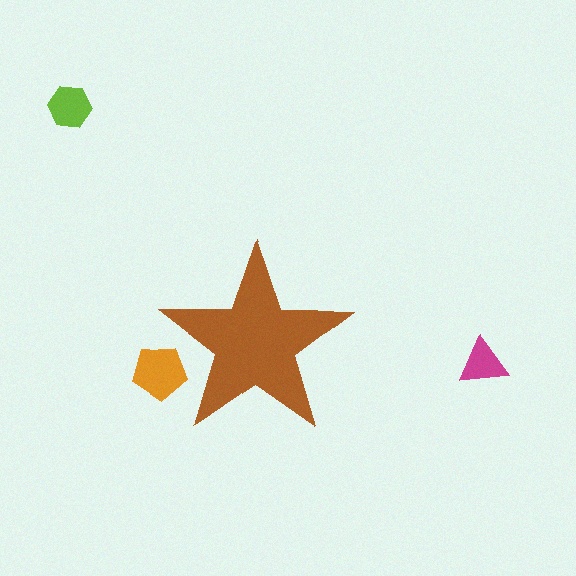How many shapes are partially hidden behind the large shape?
1 shape is partially hidden.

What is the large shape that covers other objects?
A brown star.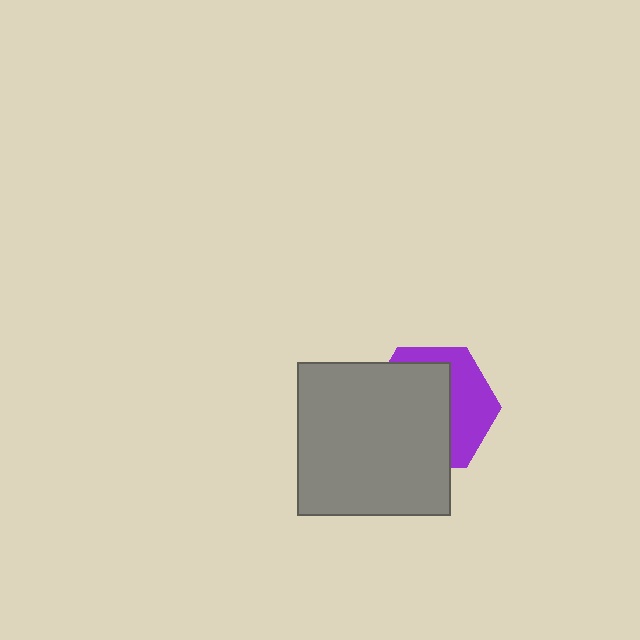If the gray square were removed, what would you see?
You would see the complete purple hexagon.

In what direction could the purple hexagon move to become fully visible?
The purple hexagon could move right. That would shift it out from behind the gray square entirely.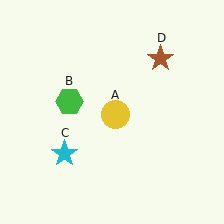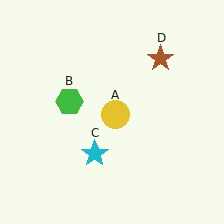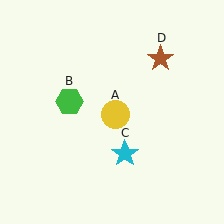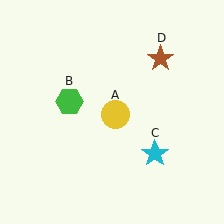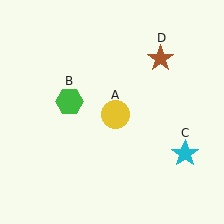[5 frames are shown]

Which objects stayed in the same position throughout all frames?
Yellow circle (object A) and green hexagon (object B) and brown star (object D) remained stationary.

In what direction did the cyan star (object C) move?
The cyan star (object C) moved right.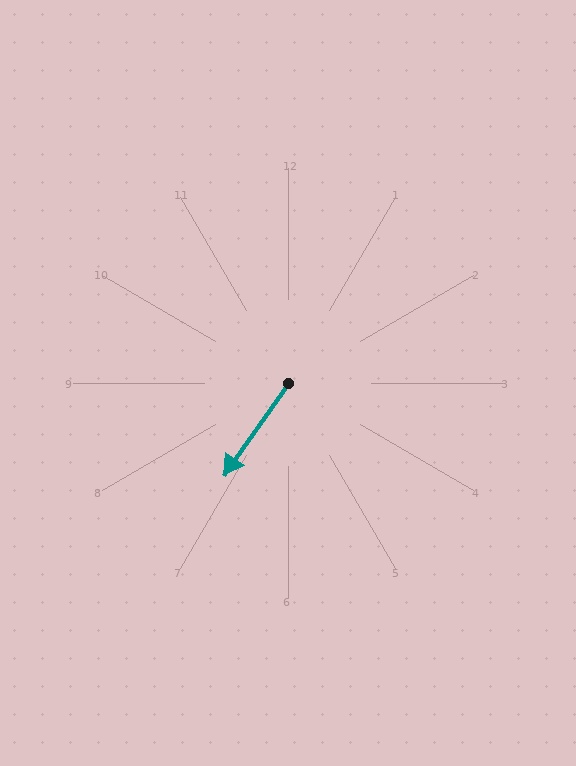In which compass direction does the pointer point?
Southwest.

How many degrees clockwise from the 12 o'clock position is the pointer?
Approximately 215 degrees.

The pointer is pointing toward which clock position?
Roughly 7 o'clock.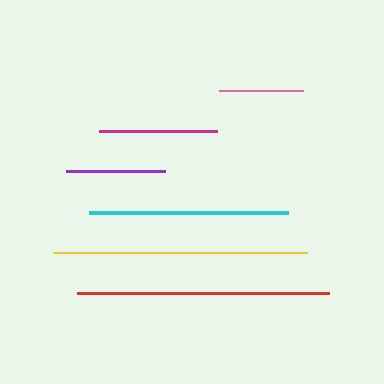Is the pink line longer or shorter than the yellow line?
The yellow line is longer than the pink line.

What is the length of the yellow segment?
The yellow segment is approximately 254 pixels long.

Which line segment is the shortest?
The pink line is the shortest at approximately 84 pixels.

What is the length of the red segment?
The red segment is approximately 252 pixels long.